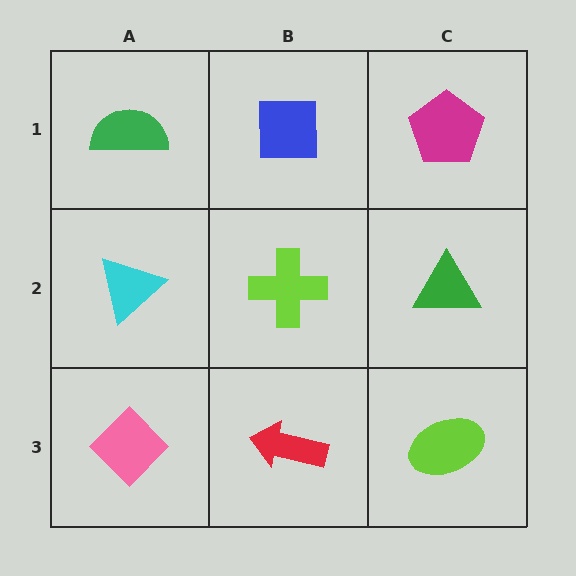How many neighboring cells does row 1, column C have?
2.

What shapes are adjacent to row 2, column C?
A magenta pentagon (row 1, column C), a lime ellipse (row 3, column C), a lime cross (row 2, column B).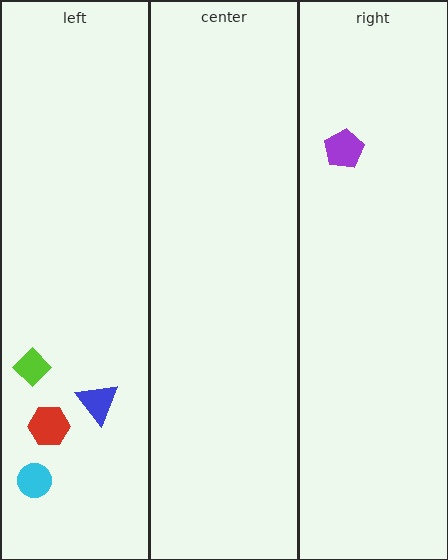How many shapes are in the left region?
4.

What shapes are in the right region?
The purple pentagon.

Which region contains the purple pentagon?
The right region.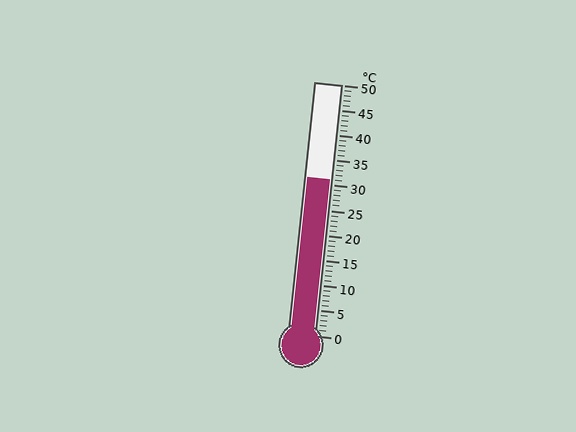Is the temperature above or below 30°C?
The temperature is above 30°C.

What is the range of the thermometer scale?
The thermometer scale ranges from 0°C to 50°C.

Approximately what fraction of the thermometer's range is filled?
The thermometer is filled to approximately 60% of its range.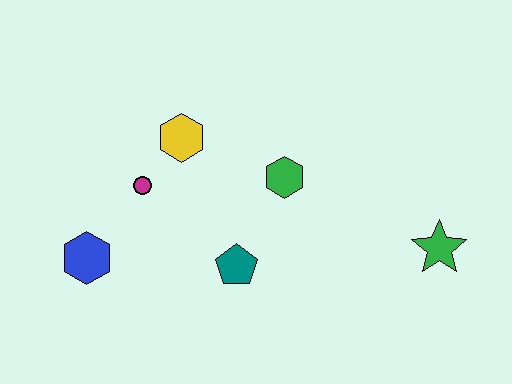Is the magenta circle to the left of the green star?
Yes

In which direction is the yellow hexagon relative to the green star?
The yellow hexagon is to the left of the green star.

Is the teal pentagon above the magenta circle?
No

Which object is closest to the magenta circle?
The yellow hexagon is closest to the magenta circle.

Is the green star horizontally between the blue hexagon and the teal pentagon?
No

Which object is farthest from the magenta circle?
The green star is farthest from the magenta circle.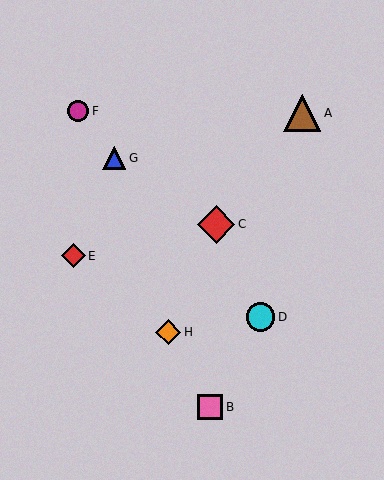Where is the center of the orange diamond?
The center of the orange diamond is at (168, 332).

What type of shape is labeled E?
Shape E is a red diamond.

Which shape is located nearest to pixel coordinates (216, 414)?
The pink square (labeled B) at (210, 407) is nearest to that location.